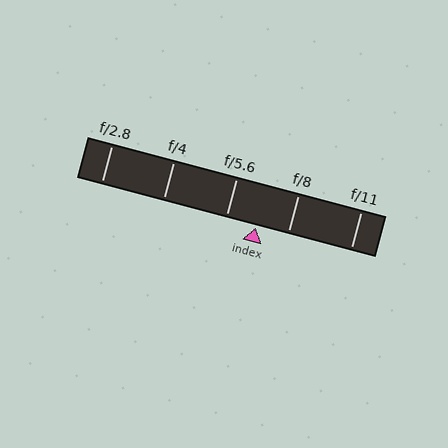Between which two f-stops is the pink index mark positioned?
The index mark is between f/5.6 and f/8.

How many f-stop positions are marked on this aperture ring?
There are 5 f-stop positions marked.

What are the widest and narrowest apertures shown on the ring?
The widest aperture shown is f/2.8 and the narrowest is f/11.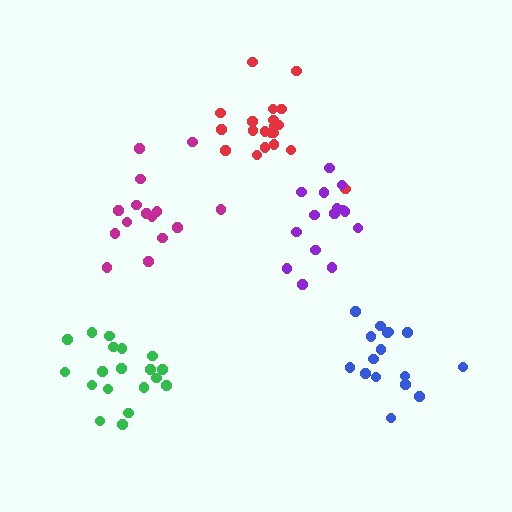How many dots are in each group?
Group 1: 20 dots, Group 2: 19 dots, Group 3: 15 dots, Group 4: 16 dots, Group 5: 15 dots (85 total).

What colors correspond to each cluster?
The clusters are colored: red, green, purple, blue, magenta.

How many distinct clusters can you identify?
There are 5 distinct clusters.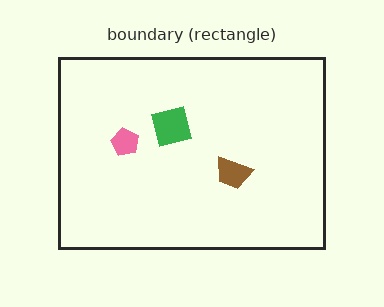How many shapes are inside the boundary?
3 inside, 0 outside.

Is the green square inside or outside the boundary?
Inside.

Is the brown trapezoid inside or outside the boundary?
Inside.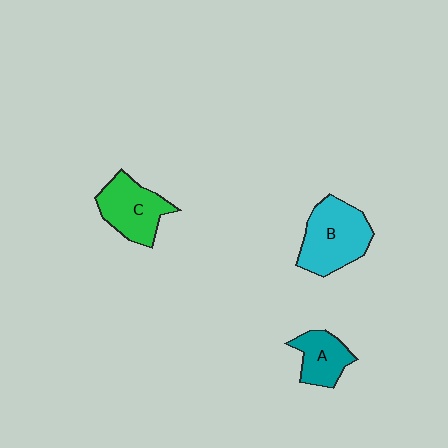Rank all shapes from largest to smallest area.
From largest to smallest: B (cyan), C (green), A (teal).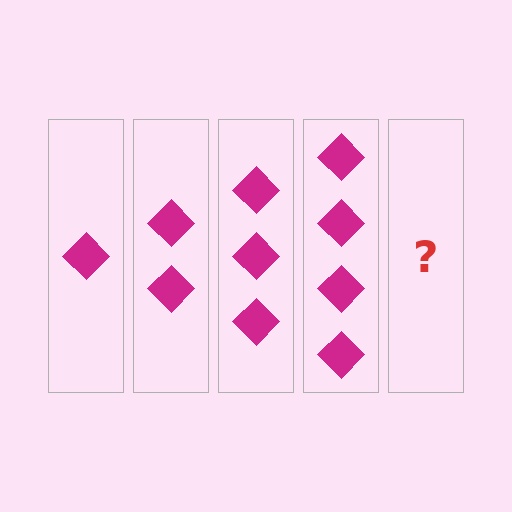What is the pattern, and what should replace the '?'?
The pattern is that each step adds one more diamond. The '?' should be 5 diamonds.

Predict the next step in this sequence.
The next step is 5 diamonds.